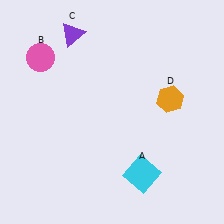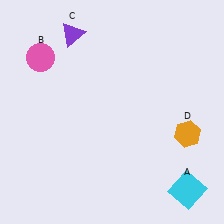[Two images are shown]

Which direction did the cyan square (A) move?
The cyan square (A) moved right.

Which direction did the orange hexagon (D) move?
The orange hexagon (D) moved down.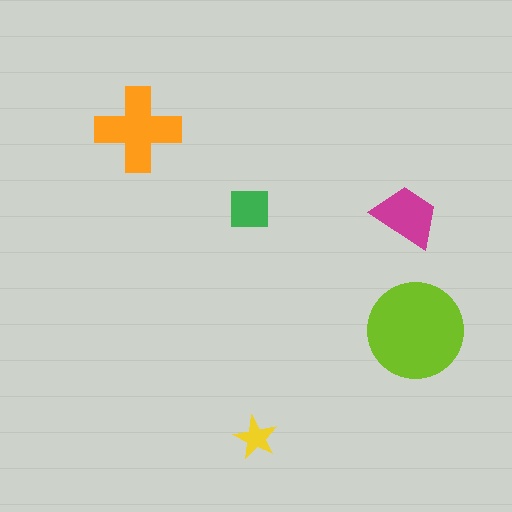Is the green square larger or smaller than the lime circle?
Smaller.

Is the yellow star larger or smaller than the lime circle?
Smaller.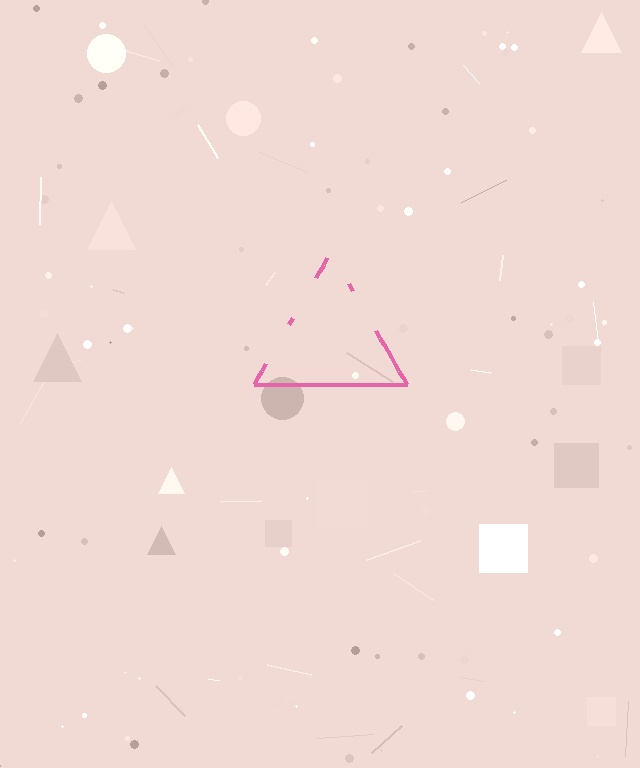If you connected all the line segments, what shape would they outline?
They would outline a triangle.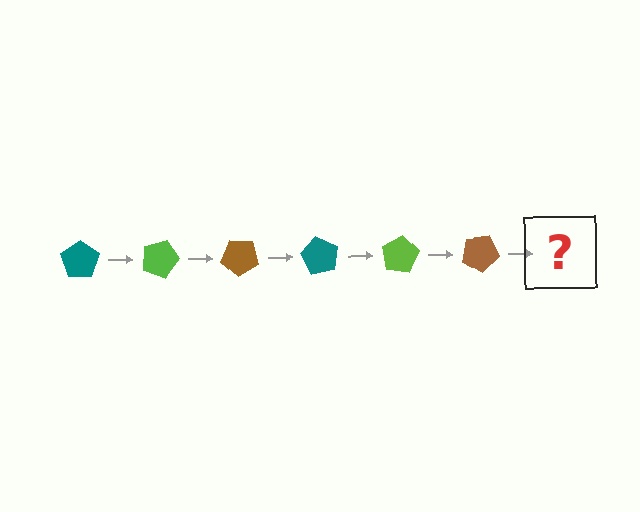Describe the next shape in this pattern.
It should be a teal pentagon, rotated 120 degrees from the start.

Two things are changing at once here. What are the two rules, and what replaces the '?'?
The two rules are that it rotates 20 degrees each step and the color cycles through teal, lime, and brown. The '?' should be a teal pentagon, rotated 120 degrees from the start.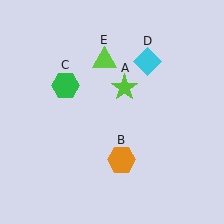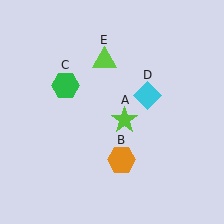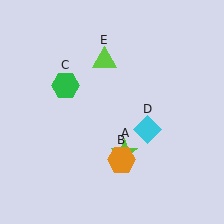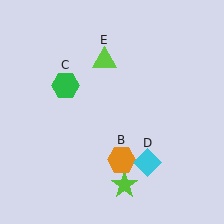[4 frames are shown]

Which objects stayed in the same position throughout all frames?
Orange hexagon (object B) and green hexagon (object C) and lime triangle (object E) remained stationary.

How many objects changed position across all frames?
2 objects changed position: lime star (object A), cyan diamond (object D).